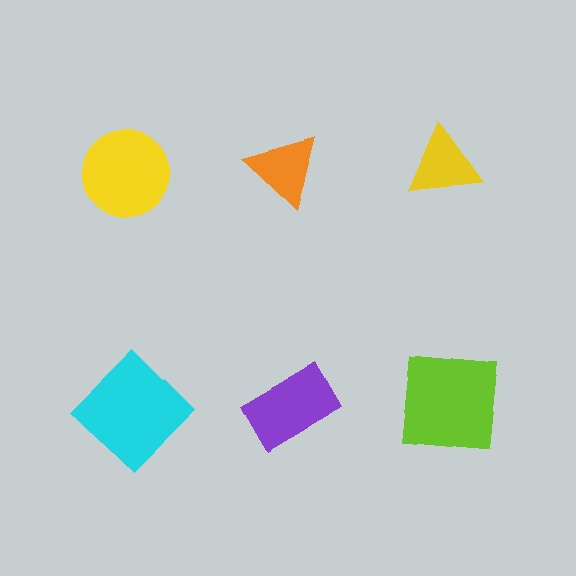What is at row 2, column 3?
A lime square.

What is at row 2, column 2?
A purple rectangle.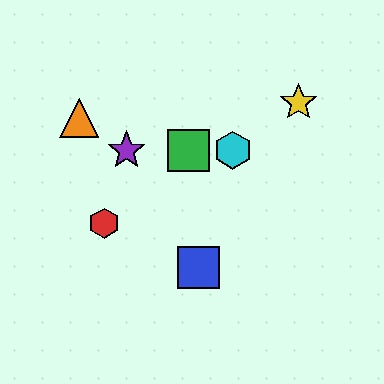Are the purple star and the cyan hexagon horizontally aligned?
Yes, both are at y≈150.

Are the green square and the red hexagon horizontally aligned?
No, the green square is at y≈150 and the red hexagon is at y≈223.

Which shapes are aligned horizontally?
The green square, the purple star, the cyan hexagon are aligned horizontally.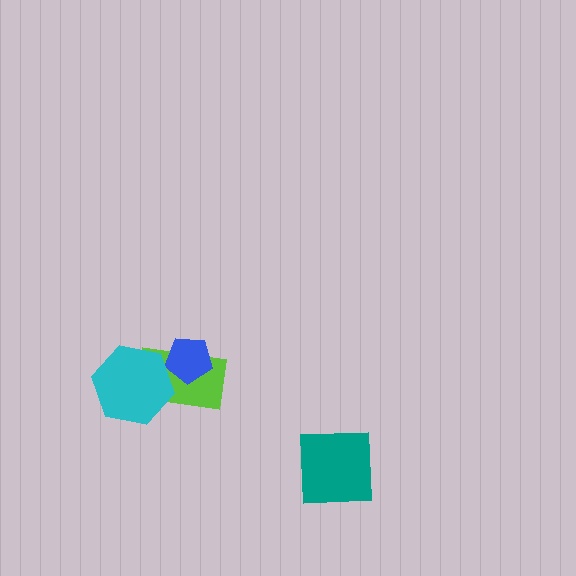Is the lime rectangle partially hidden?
Yes, it is partially covered by another shape.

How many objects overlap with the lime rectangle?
2 objects overlap with the lime rectangle.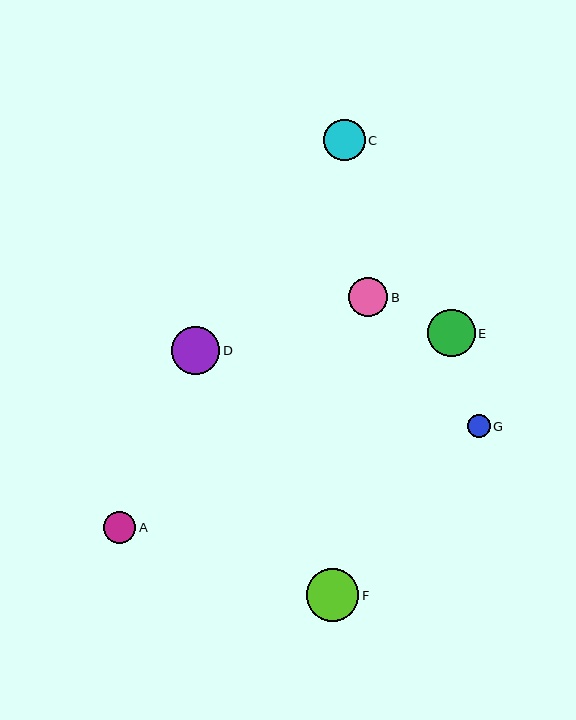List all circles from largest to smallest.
From largest to smallest: F, D, E, C, B, A, G.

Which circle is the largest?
Circle F is the largest with a size of approximately 52 pixels.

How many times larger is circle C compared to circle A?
Circle C is approximately 1.3 times the size of circle A.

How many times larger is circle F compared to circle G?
Circle F is approximately 2.3 times the size of circle G.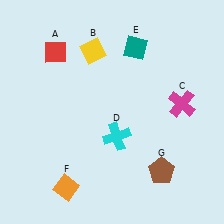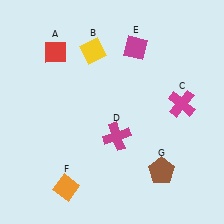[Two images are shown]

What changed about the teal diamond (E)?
In Image 1, E is teal. In Image 2, it changed to magenta.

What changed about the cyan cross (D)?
In Image 1, D is cyan. In Image 2, it changed to magenta.